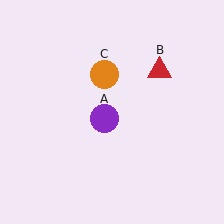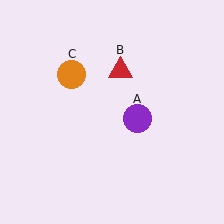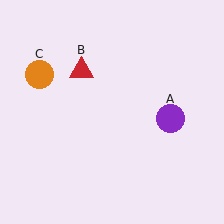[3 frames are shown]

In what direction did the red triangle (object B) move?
The red triangle (object B) moved left.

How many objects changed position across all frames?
3 objects changed position: purple circle (object A), red triangle (object B), orange circle (object C).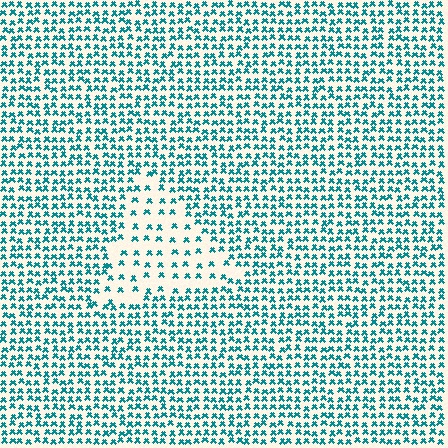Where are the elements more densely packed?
The elements are more densely packed outside the triangle boundary.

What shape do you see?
I see a triangle.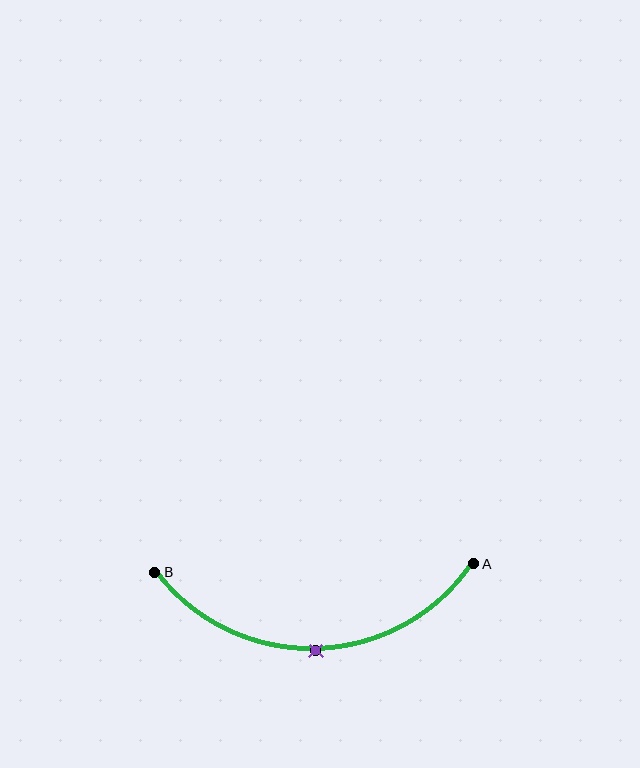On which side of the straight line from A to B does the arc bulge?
The arc bulges below the straight line connecting A and B.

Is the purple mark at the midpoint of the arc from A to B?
Yes. The purple mark lies on the arc at equal arc-length from both A and B — it is the arc midpoint.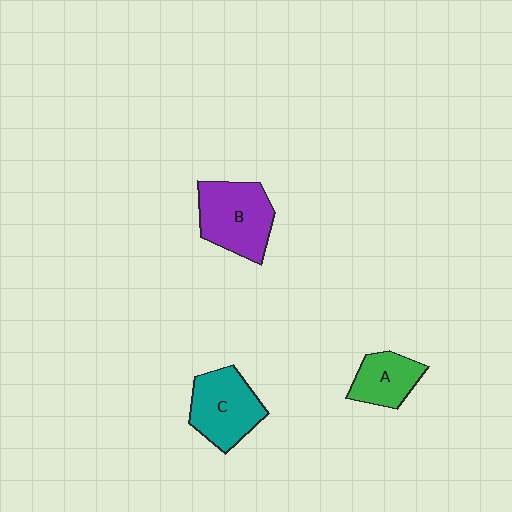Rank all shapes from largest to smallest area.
From largest to smallest: B (purple), C (teal), A (green).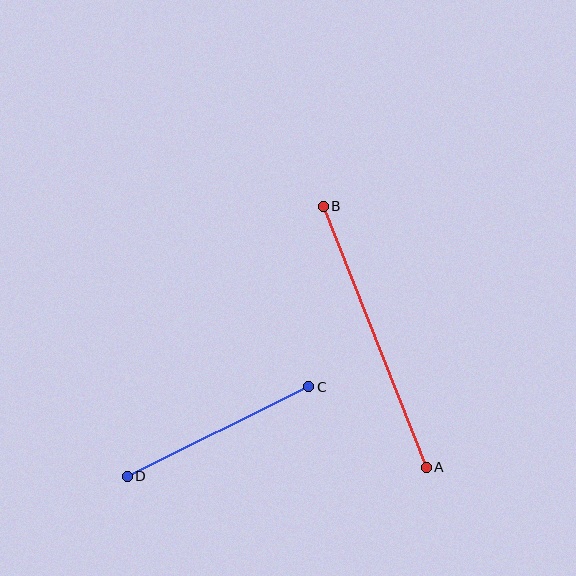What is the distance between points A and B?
The distance is approximately 281 pixels.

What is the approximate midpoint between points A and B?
The midpoint is at approximately (375, 337) pixels.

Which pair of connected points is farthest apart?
Points A and B are farthest apart.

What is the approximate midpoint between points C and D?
The midpoint is at approximately (218, 432) pixels.